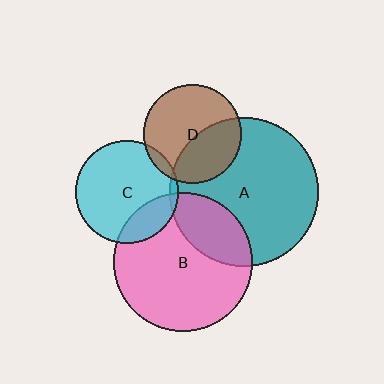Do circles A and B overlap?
Yes.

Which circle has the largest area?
Circle A (teal).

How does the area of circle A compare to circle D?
Approximately 2.3 times.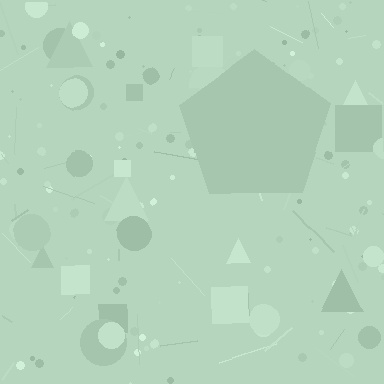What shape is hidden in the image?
A pentagon is hidden in the image.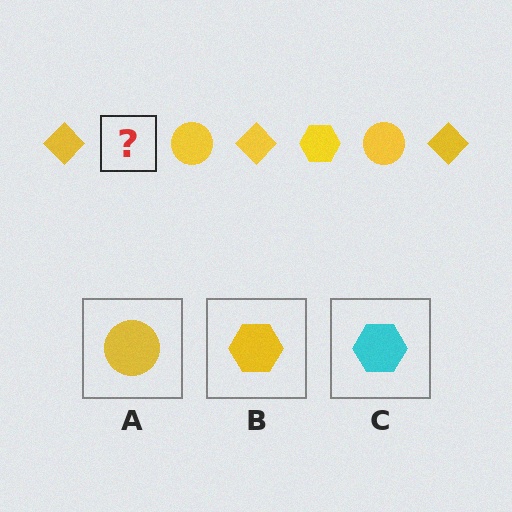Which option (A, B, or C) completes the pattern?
B.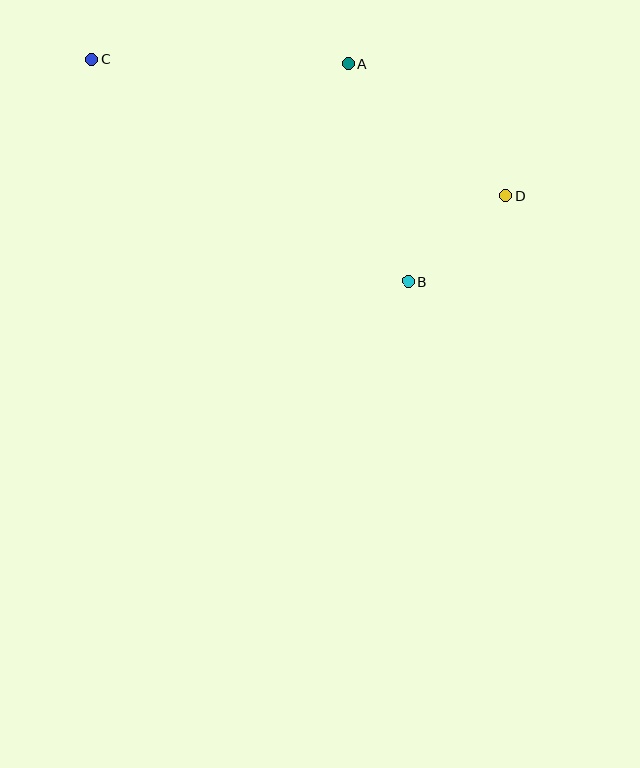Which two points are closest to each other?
Points B and D are closest to each other.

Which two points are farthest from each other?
Points C and D are farthest from each other.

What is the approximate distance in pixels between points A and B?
The distance between A and B is approximately 225 pixels.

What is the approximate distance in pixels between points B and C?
The distance between B and C is approximately 386 pixels.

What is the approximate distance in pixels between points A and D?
The distance between A and D is approximately 206 pixels.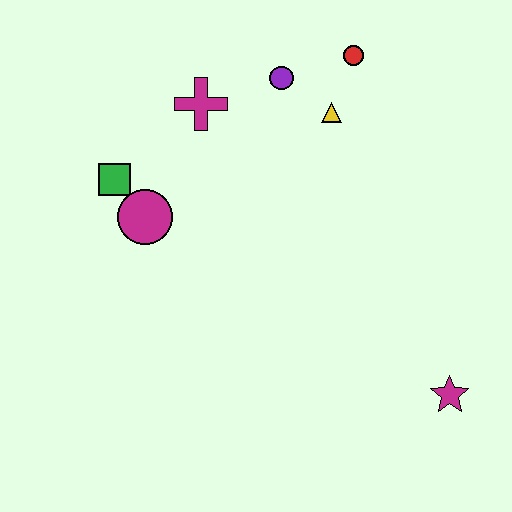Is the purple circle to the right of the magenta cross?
Yes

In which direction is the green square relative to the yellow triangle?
The green square is to the left of the yellow triangle.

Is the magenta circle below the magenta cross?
Yes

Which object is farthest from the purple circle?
The magenta star is farthest from the purple circle.